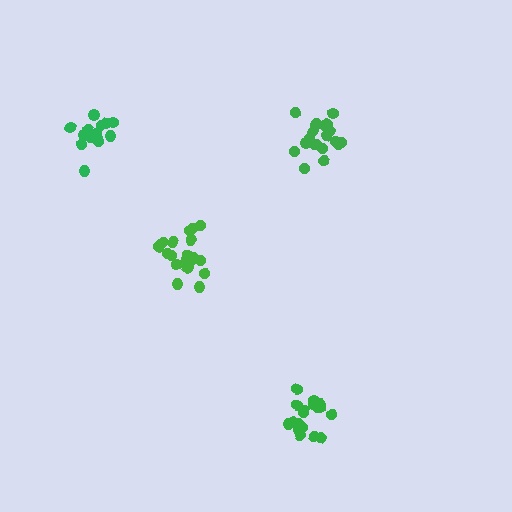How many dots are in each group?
Group 1: 20 dots, Group 2: 21 dots, Group 3: 20 dots, Group 4: 15 dots (76 total).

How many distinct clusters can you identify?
There are 4 distinct clusters.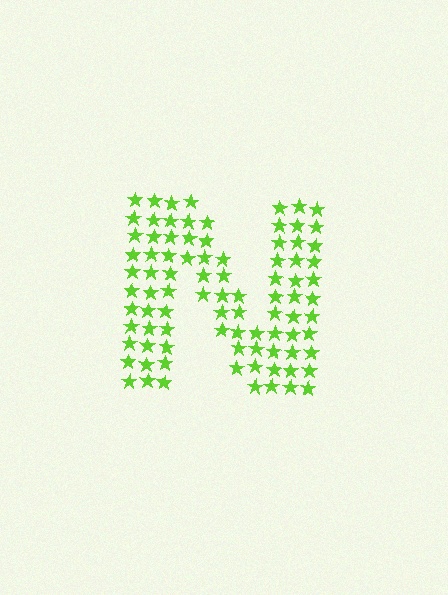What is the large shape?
The large shape is the letter N.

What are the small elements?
The small elements are stars.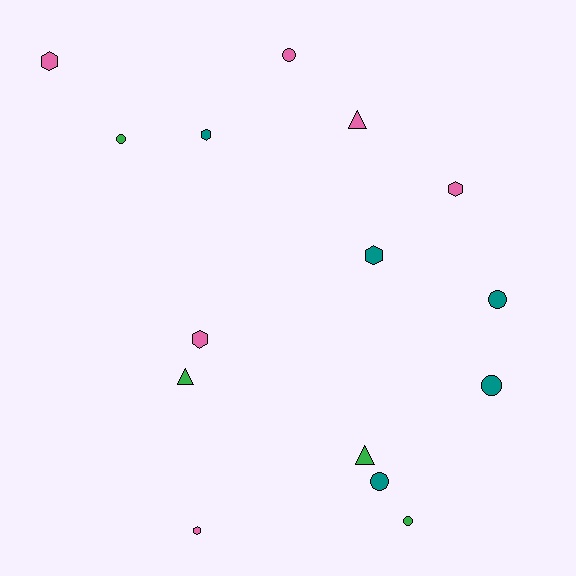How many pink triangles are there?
There is 1 pink triangle.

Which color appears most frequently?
Pink, with 6 objects.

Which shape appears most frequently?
Circle, with 6 objects.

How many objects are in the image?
There are 15 objects.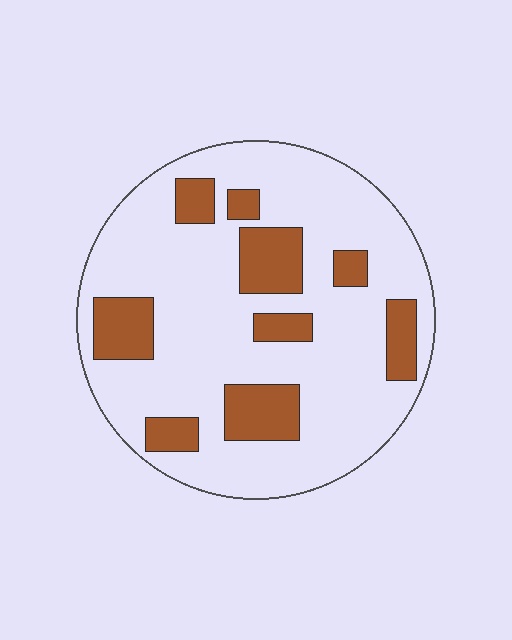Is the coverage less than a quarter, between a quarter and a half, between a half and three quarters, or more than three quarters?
Less than a quarter.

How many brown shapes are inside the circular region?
9.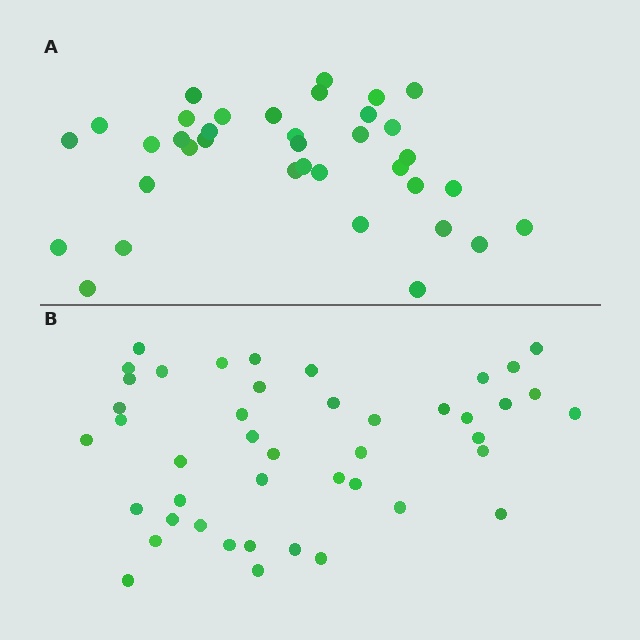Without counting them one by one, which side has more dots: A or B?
Region B (the bottom region) has more dots.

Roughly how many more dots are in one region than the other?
Region B has roughly 8 or so more dots than region A.